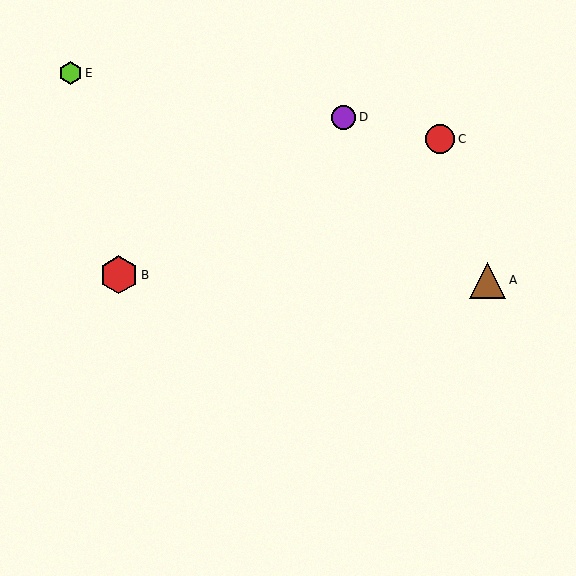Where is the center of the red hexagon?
The center of the red hexagon is at (119, 275).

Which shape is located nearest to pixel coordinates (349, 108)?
The purple circle (labeled D) at (343, 117) is nearest to that location.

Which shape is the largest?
The red hexagon (labeled B) is the largest.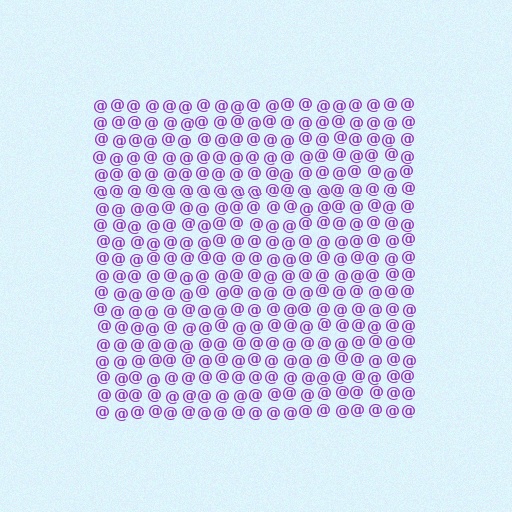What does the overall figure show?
The overall figure shows a square.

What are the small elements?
The small elements are at signs.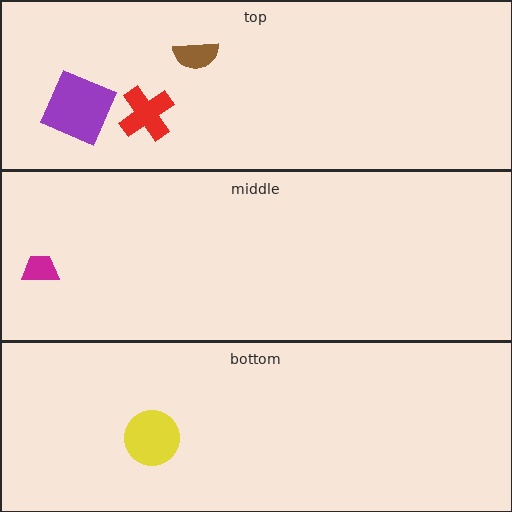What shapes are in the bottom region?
The yellow circle.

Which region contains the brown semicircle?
The top region.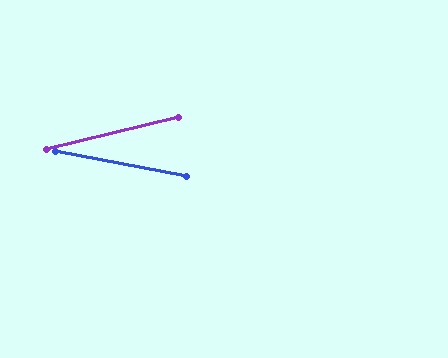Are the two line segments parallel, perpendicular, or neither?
Neither parallel nor perpendicular — they differ by about 24°.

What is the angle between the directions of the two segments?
Approximately 24 degrees.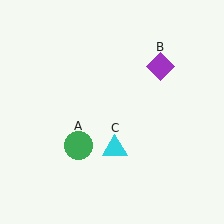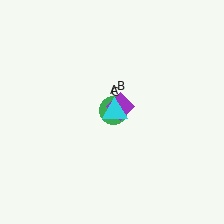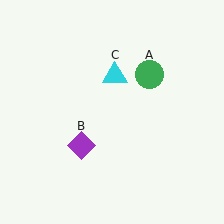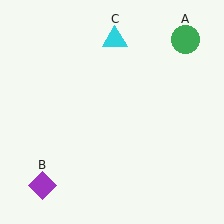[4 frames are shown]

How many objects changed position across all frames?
3 objects changed position: green circle (object A), purple diamond (object B), cyan triangle (object C).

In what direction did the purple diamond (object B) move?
The purple diamond (object B) moved down and to the left.